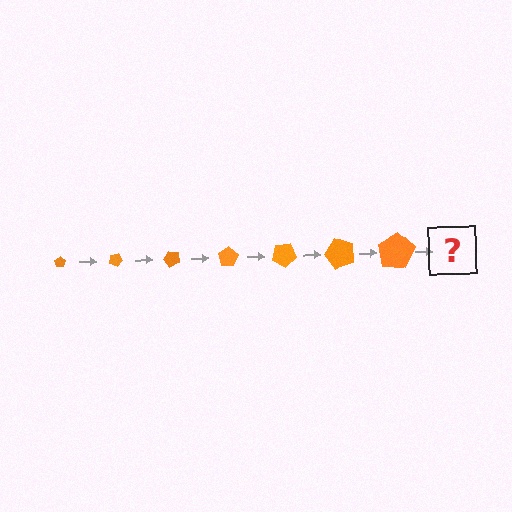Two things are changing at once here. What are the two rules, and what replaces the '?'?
The two rules are that the pentagon grows larger each step and it rotates 25 degrees each step. The '?' should be a pentagon, larger than the previous one and rotated 175 degrees from the start.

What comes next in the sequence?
The next element should be a pentagon, larger than the previous one and rotated 175 degrees from the start.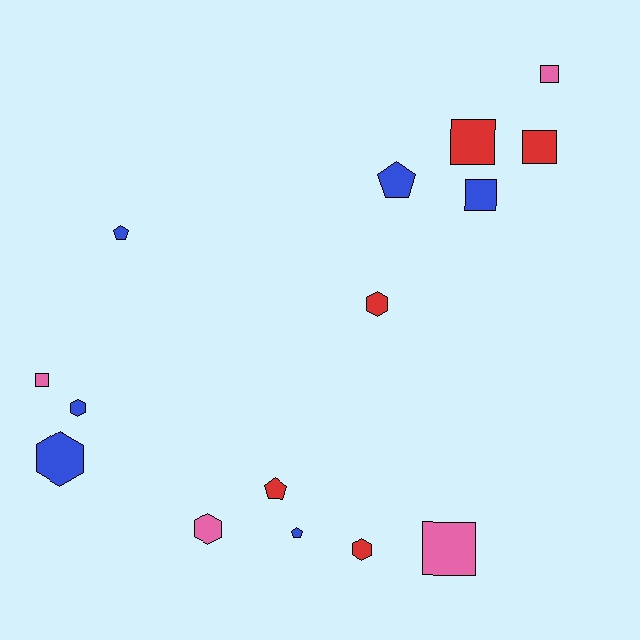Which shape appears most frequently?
Square, with 6 objects.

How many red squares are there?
There are 2 red squares.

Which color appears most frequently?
Blue, with 6 objects.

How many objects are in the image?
There are 15 objects.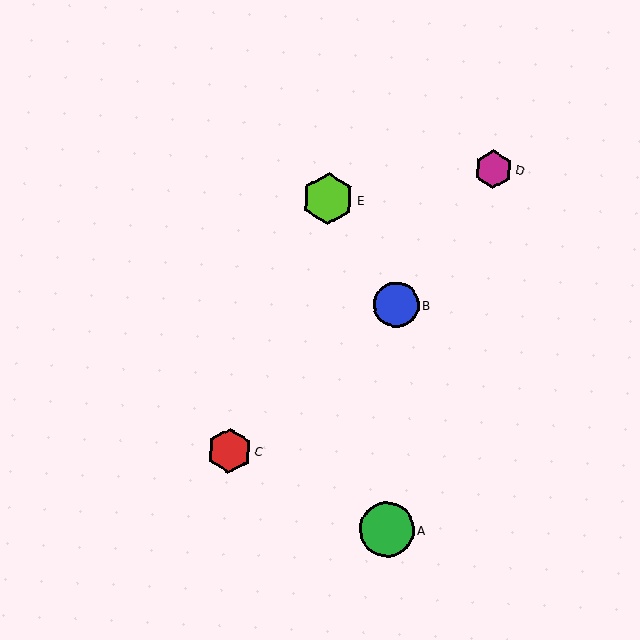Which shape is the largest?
The green circle (labeled A) is the largest.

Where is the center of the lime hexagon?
The center of the lime hexagon is at (328, 199).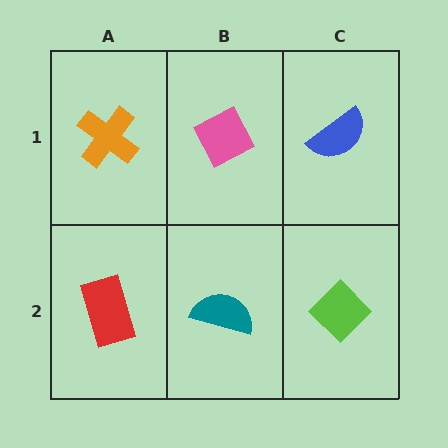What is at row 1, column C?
A blue semicircle.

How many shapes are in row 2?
3 shapes.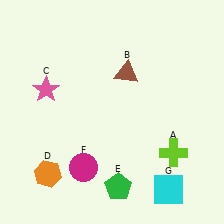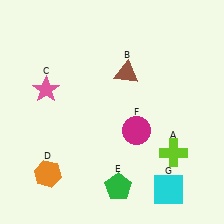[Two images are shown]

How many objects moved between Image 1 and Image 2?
1 object moved between the two images.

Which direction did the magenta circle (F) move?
The magenta circle (F) moved right.